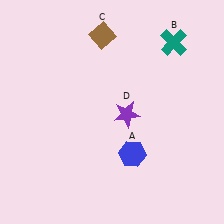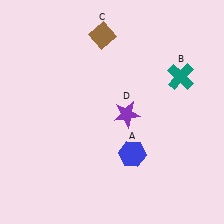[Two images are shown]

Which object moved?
The teal cross (B) moved down.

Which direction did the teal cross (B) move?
The teal cross (B) moved down.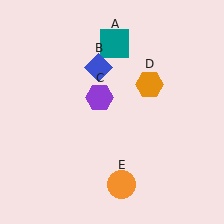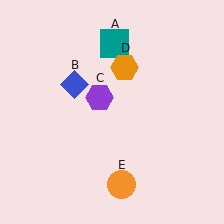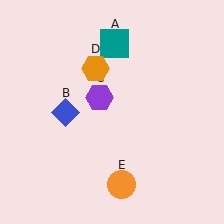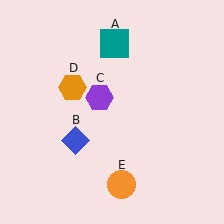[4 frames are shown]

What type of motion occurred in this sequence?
The blue diamond (object B), orange hexagon (object D) rotated counterclockwise around the center of the scene.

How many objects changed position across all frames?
2 objects changed position: blue diamond (object B), orange hexagon (object D).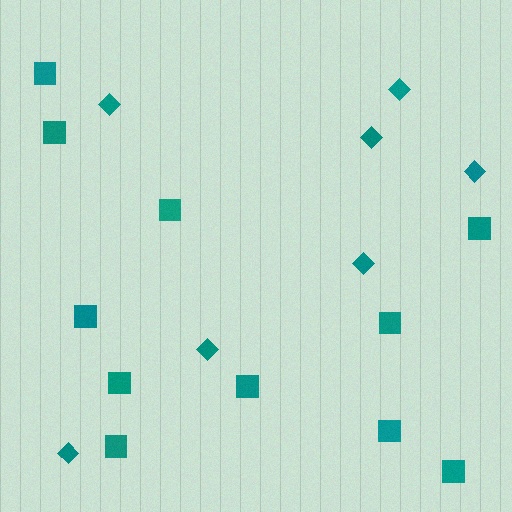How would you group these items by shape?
There are 2 groups: one group of diamonds (7) and one group of squares (11).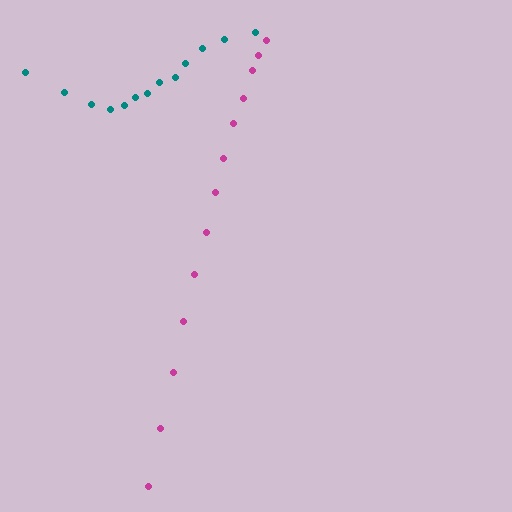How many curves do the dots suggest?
There are 2 distinct paths.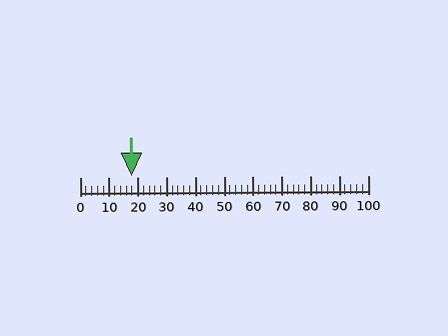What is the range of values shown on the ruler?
The ruler shows values from 0 to 100.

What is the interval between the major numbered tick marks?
The major tick marks are spaced 10 units apart.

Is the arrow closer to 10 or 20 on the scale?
The arrow is closer to 20.